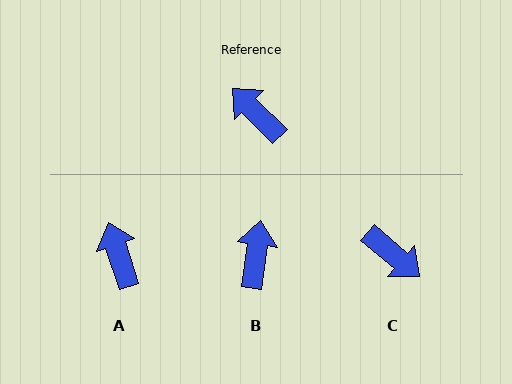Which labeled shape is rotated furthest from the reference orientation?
C, about 175 degrees away.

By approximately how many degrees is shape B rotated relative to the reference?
Approximately 53 degrees clockwise.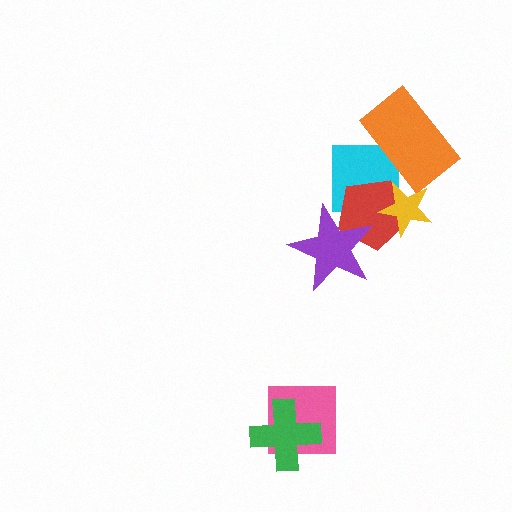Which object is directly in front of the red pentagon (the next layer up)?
The purple star is directly in front of the red pentagon.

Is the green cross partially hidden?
No, no other shape covers it.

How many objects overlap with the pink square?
1 object overlaps with the pink square.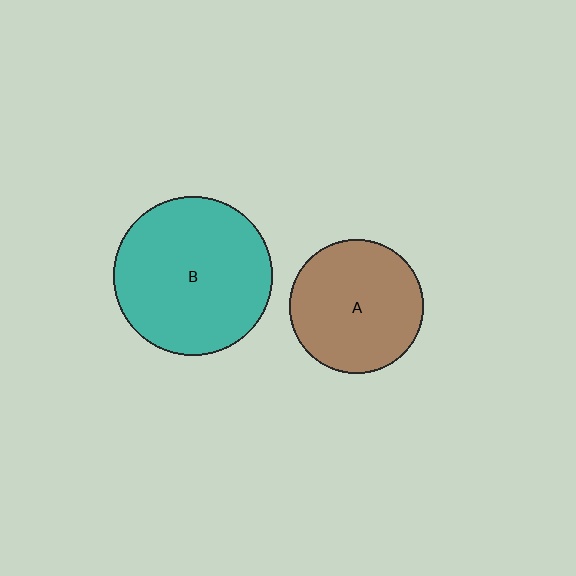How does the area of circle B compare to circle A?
Approximately 1.4 times.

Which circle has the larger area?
Circle B (teal).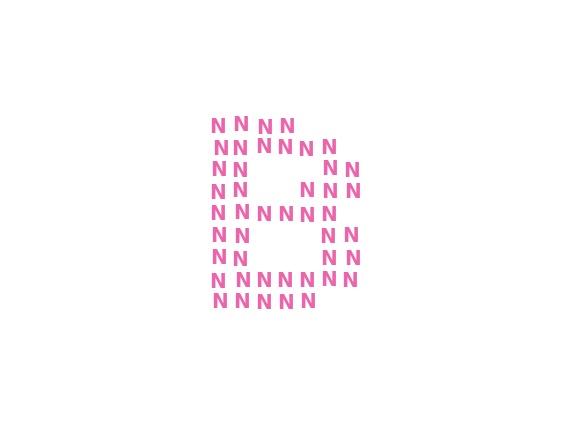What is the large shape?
The large shape is the letter B.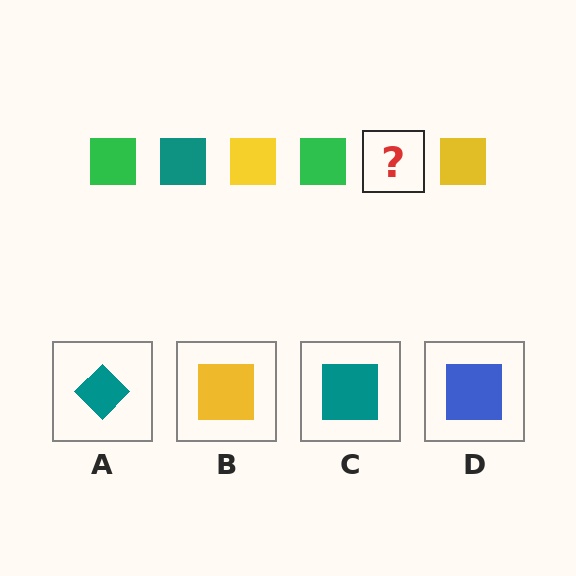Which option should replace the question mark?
Option C.